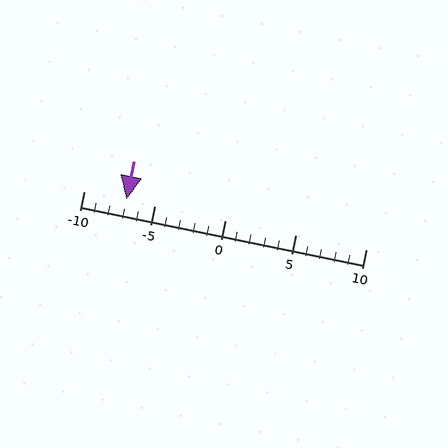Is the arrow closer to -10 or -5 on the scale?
The arrow is closer to -5.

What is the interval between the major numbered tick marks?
The major tick marks are spaced 5 units apart.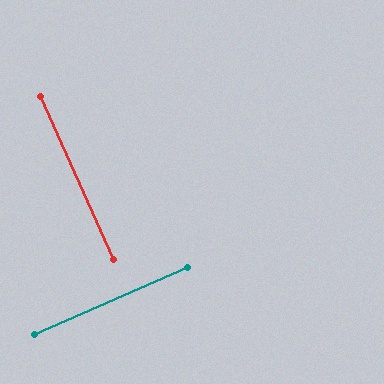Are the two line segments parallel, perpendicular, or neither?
Perpendicular — they meet at approximately 90°.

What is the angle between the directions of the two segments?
Approximately 90 degrees.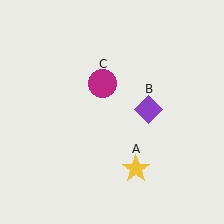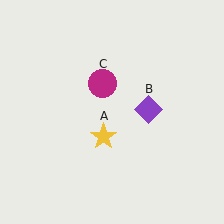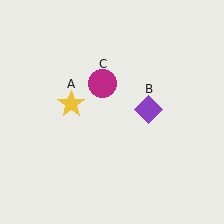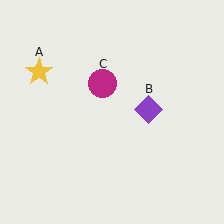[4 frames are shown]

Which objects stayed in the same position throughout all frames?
Purple diamond (object B) and magenta circle (object C) remained stationary.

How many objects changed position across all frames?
1 object changed position: yellow star (object A).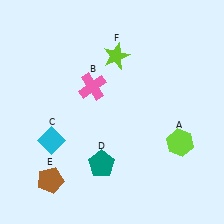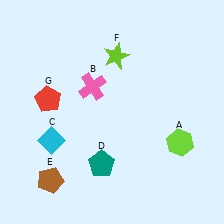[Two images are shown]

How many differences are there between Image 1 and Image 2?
There is 1 difference between the two images.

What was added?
A red pentagon (G) was added in Image 2.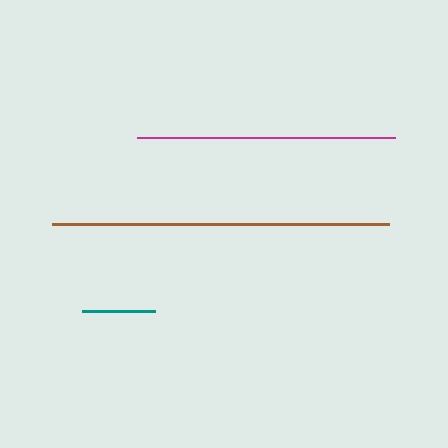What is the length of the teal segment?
The teal segment is approximately 73 pixels long.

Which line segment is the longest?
The brown line is the longest at approximately 337 pixels.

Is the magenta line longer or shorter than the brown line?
The brown line is longer than the magenta line.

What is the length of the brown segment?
The brown segment is approximately 337 pixels long.